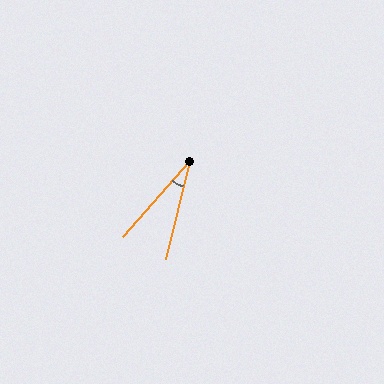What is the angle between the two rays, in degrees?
Approximately 28 degrees.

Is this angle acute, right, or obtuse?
It is acute.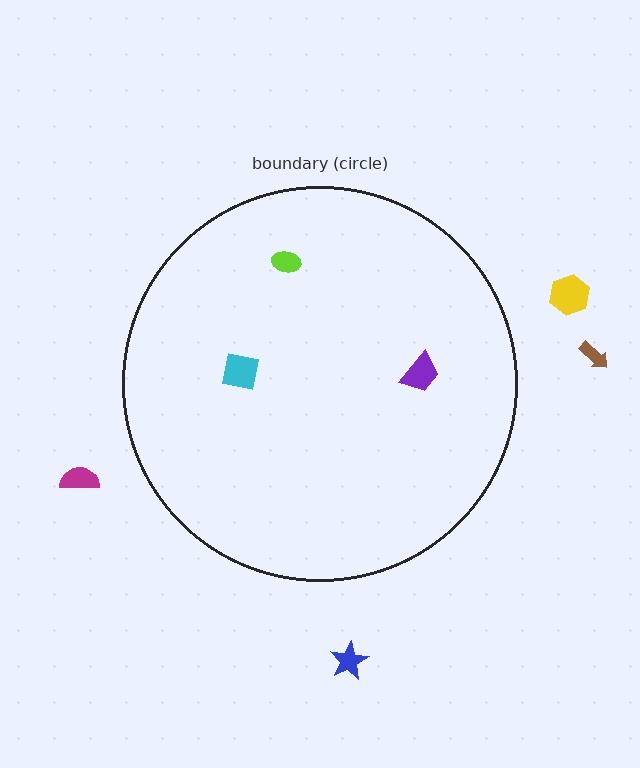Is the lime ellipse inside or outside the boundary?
Inside.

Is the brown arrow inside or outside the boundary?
Outside.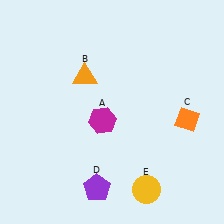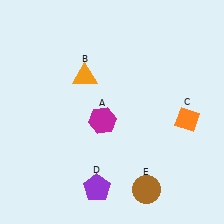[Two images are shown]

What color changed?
The circle (E) changed from yellow in Image 1 to brown in Image 2.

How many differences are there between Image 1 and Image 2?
There is 1 difference between the two images.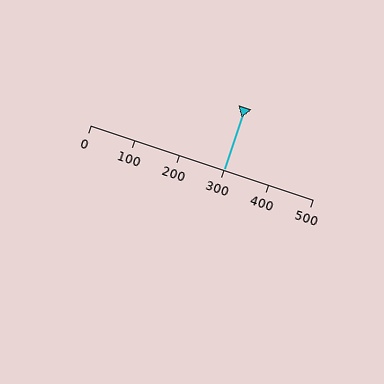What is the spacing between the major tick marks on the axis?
The major ticks are spaced 100 apart.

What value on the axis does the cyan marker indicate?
The marker indicates approximately 300.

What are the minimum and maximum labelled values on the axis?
The axis runs from 0 to 500.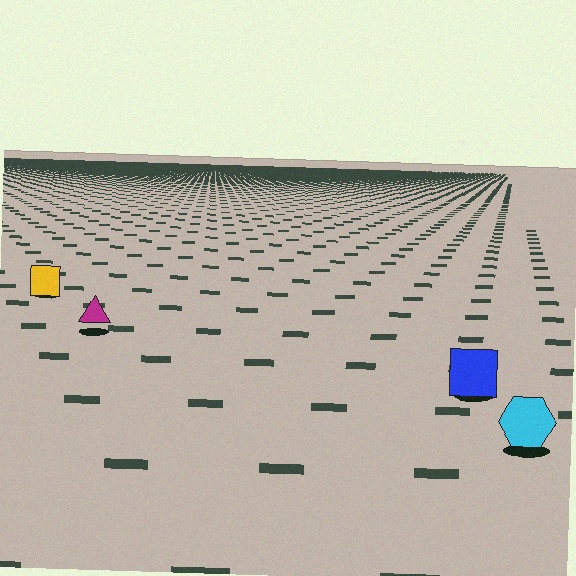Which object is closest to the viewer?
The cyan hexagon is closest. The texture marks near it are larger and more spread out.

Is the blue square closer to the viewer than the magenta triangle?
Yes. The blue square is closer — you can tell from the texture gradient: the ground texture is coarser near it.